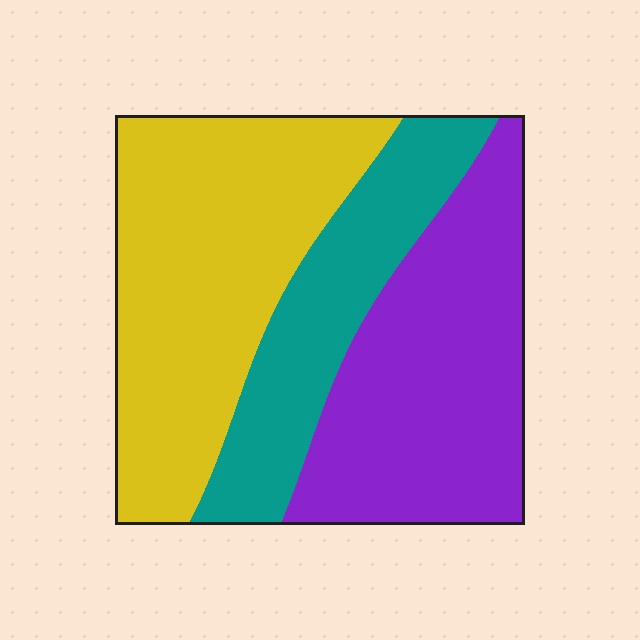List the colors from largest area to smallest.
From largest to smallest: yellow, purple, teal.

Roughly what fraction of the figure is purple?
Purple takes up between a quarter and a half of the figure.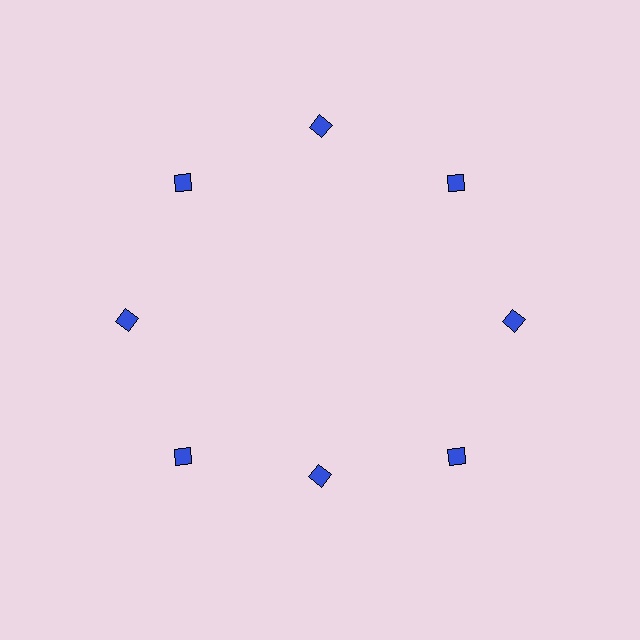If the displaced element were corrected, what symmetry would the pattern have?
It would have 8-fold rotational symmetry — the pattern would map onto itself every 45 degrees.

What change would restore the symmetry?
The symmetry would be restored by moving it outward, back onto the ring so that all 8 diamonds sit at equal angles and equal distance from the center.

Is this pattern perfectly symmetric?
No. The 8 blue diamonds are arranged in a ring, but one element near the 6 o'clock position is pulled inward toward the center, breaking the 8-fold rotational symmetry.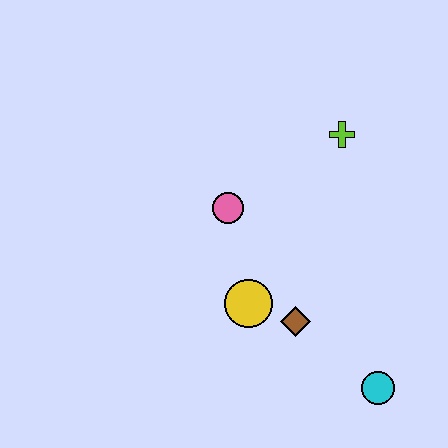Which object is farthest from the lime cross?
The cyan circle is farthest from the lime cross.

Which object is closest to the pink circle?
The yellow circle is closest to the pink circle.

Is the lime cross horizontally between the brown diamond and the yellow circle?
No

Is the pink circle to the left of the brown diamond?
Yes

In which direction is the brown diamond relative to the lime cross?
The brown diamond is below the lime cross.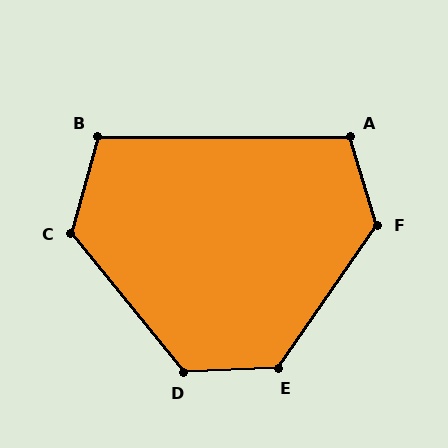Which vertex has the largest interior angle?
F, at approximately 128 degrees.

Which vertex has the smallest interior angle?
B, at approximately 106 degrees.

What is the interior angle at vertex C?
Approximately 125 degrees (obtuse).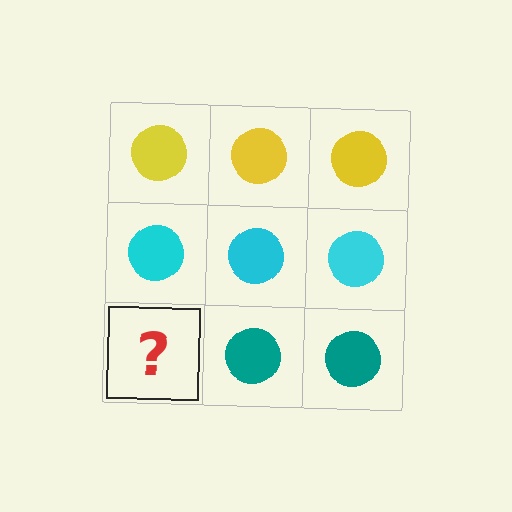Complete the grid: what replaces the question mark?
The question mark should be replaced with a teal circle.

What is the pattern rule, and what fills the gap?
The rule is that each row has a consistent color. The gap should be filled with a teal circle.